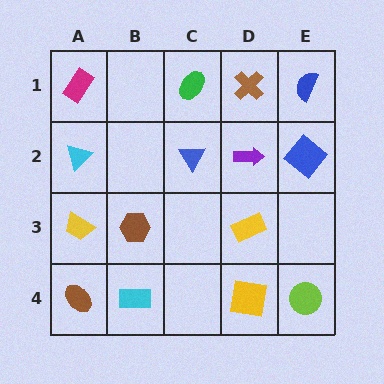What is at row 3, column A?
A yellow trapezoid.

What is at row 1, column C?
A green ellipse.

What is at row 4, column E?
A lime circle.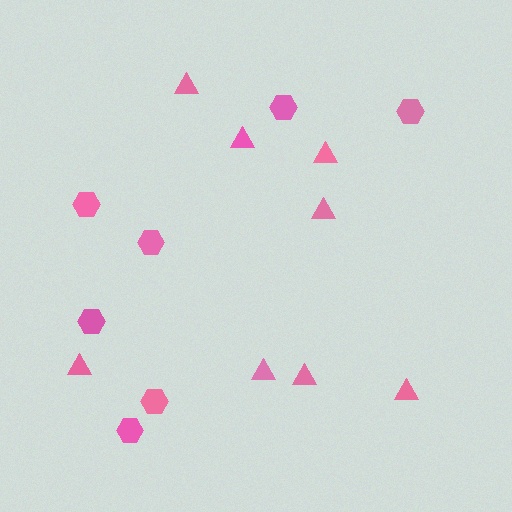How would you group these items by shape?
There are 2 groups: one group of triangles (8) and one group of hexagons (7).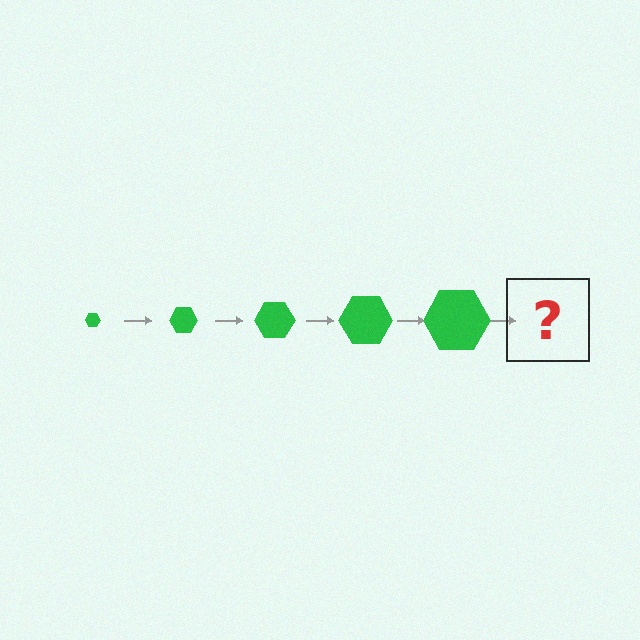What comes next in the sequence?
The next element should be a green hexagon, larger than the previous one.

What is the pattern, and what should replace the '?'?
The pattern is that the hexagon gets progressively larger each step. The '?' should be a green hexagon, larger than the previous one.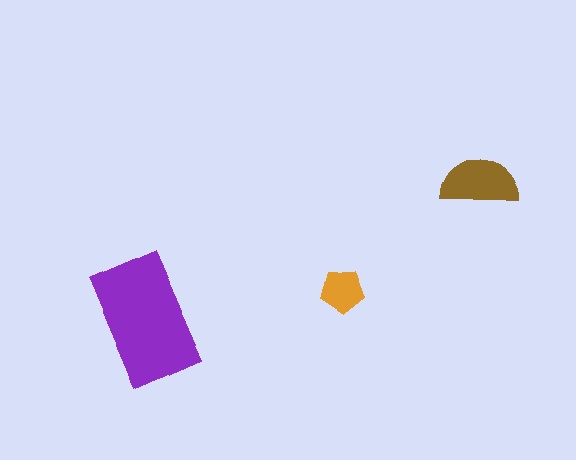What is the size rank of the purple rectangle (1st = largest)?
1st.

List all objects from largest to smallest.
The purple rectangle, the brown semicircle, the orange pentagon.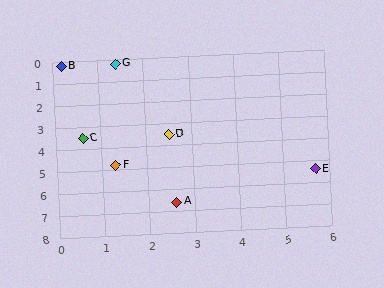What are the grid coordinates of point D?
Point D is at approximately (2.5, 3.5).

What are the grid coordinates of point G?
Point G is at approximately (1.4, 0.2).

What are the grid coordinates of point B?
Point B is at approximately (0.2, 0.2).